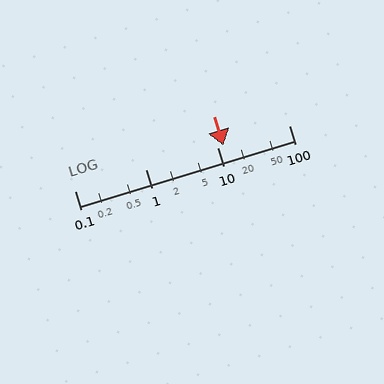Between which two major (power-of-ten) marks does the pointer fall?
The pointer is between 10 and 100.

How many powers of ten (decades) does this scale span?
The scale spans 3 decades, from 0.1 to 100.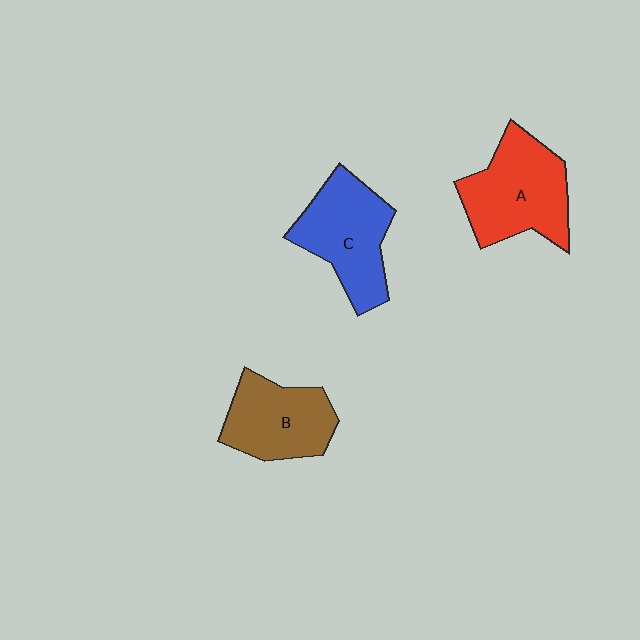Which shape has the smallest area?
Shape B (brown).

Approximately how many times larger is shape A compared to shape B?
Approximately 1.2 times.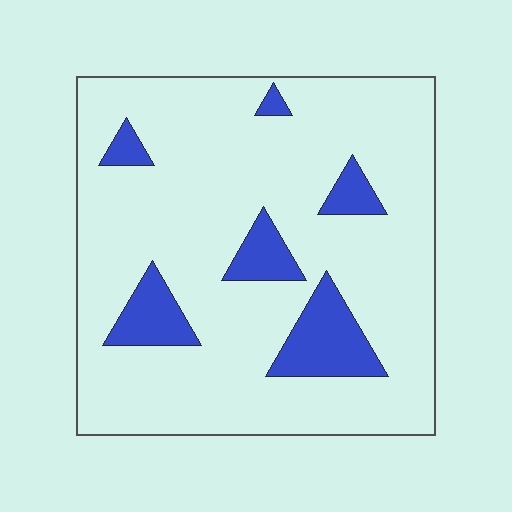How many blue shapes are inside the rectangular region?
6.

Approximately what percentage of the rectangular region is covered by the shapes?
Approximately 15%.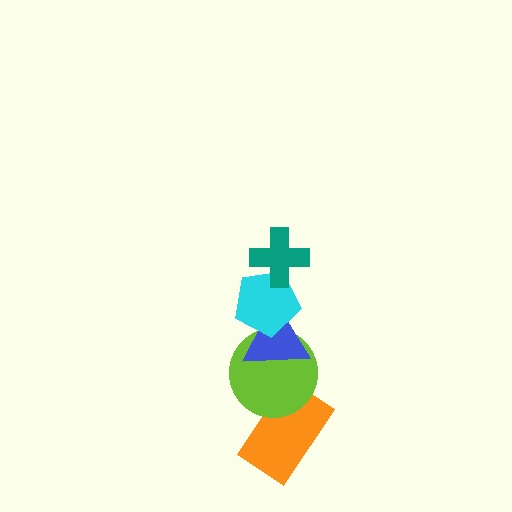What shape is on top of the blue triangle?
The cyan pentagon is on top of the blue triangle.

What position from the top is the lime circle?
The lime circle is 4th from the top.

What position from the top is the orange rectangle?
The orange rectangle is 5th from the top.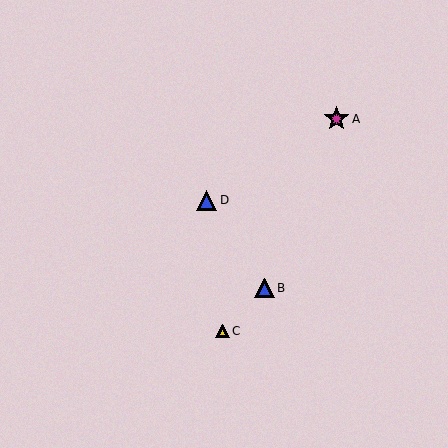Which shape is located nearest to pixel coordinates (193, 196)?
The blue triangle (labeled D) at (207, 200) is nearest to that location.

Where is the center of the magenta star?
The center of the magenta star is at (336, 119).